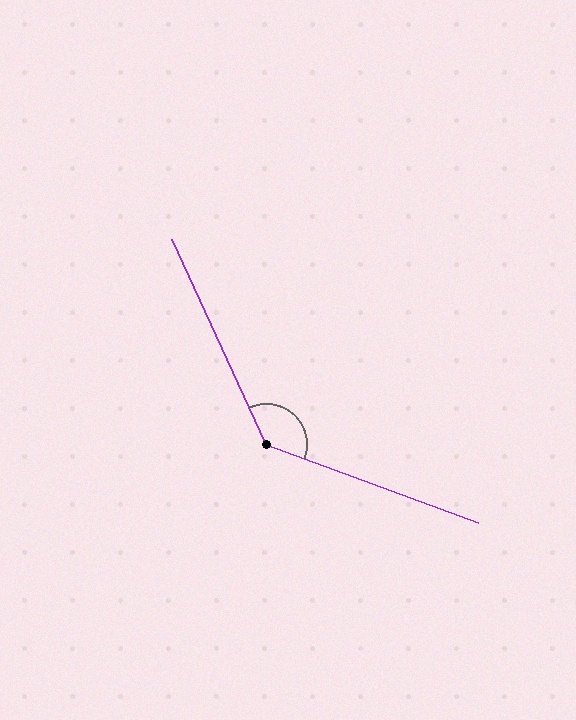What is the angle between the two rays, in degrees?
Approximately 135 degrees.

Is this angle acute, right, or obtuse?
It is obtuse.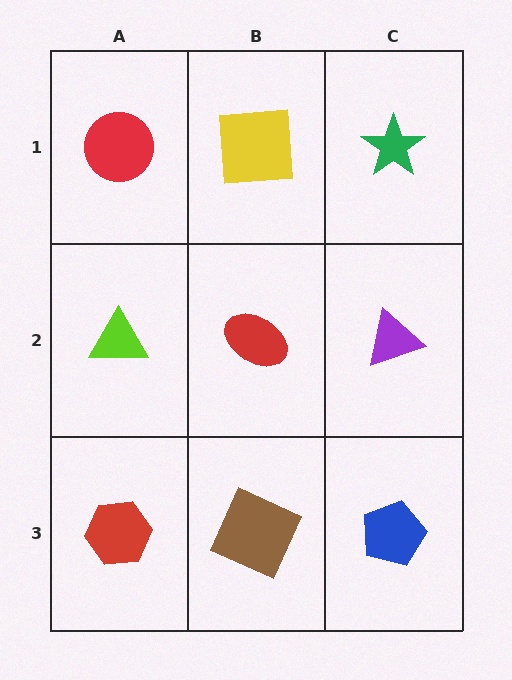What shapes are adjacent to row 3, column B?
A red ellipse (row 2, column B), a red hexagon (row 3, column A), a blue pentagon (row 3, column C).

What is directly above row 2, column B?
A yellow square.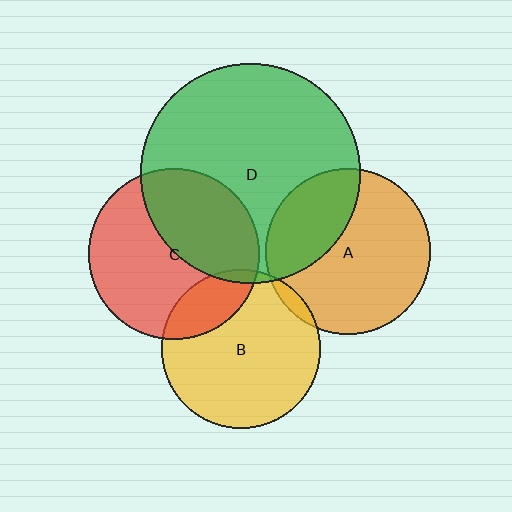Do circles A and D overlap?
Yes.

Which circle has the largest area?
Circle D (green).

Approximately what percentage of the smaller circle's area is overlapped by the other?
Approximately 30%.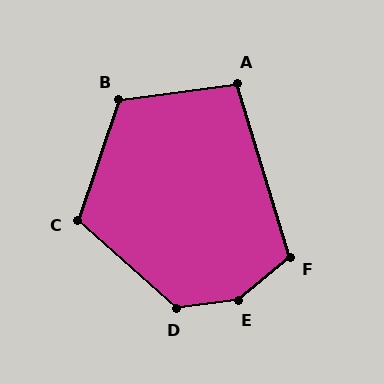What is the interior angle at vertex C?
Approximately 113 degrees (obtuse).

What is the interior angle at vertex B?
Approximately 117 degrees (obtuse).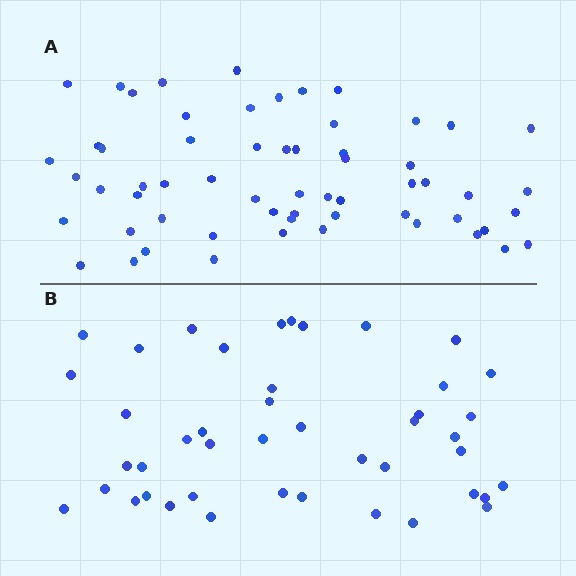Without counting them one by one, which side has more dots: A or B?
Region A (the top region) has more dots.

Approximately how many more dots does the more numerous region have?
Region A has approximately 15 more dots than region B.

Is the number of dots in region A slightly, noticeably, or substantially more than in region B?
Region A has noticeably more, but not dramatically so. The ratio is roughly 1.4 to 1.